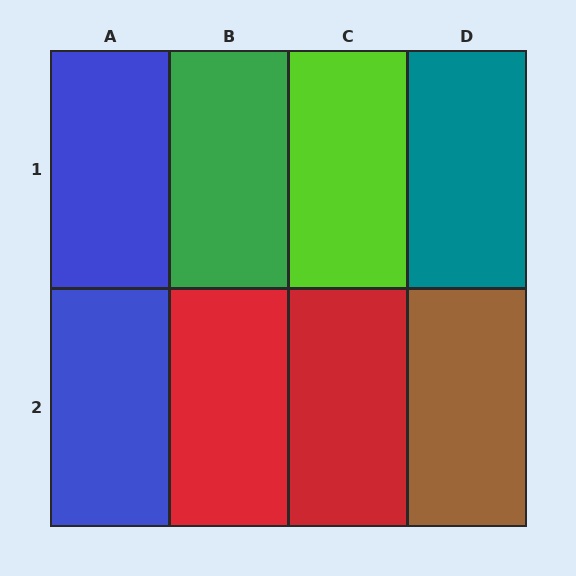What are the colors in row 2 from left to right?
Blue, red, red, brown.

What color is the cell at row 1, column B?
Green.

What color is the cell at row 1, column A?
Blue.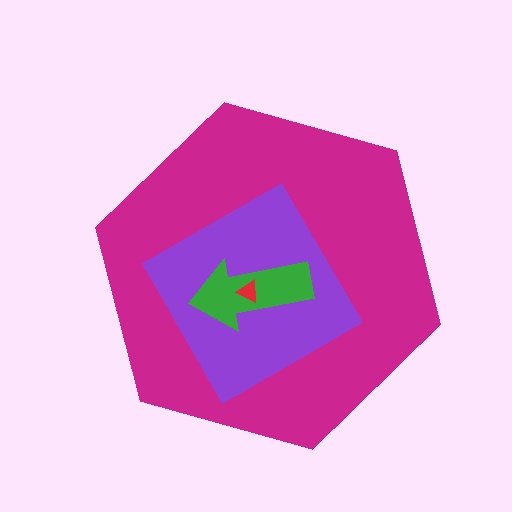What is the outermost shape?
The magenta hexagon.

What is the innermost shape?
The red triangle.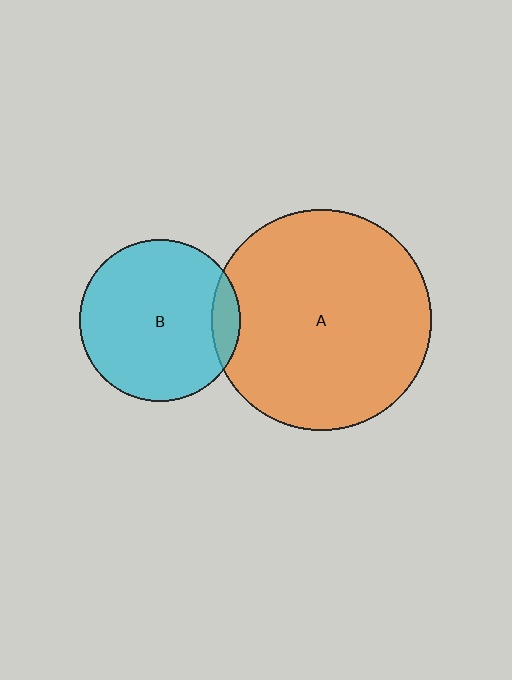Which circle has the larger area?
Circle A (orange).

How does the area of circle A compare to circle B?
Approximately 1.9 times.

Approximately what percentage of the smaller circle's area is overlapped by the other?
Approximately 10%.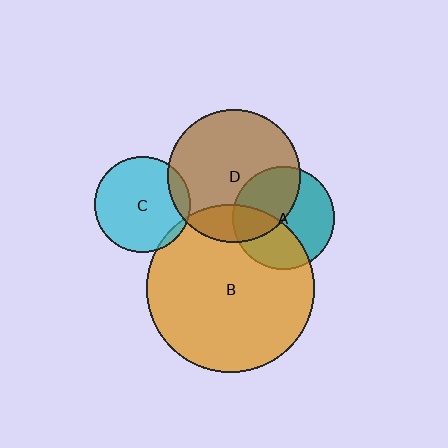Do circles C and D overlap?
Yes.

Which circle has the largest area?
Circle B (orange).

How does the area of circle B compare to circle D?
Approximately 1.6 times.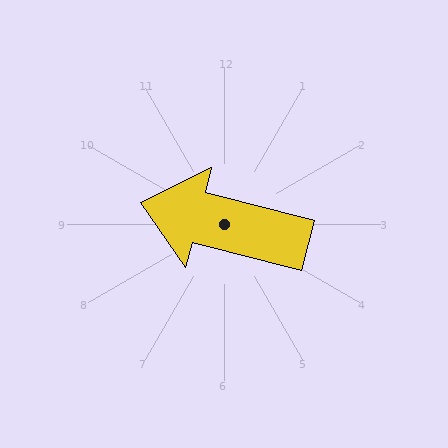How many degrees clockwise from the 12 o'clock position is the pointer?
Approximately 284 degrees.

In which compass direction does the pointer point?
West.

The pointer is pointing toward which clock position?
Roughly 9 o'clock.